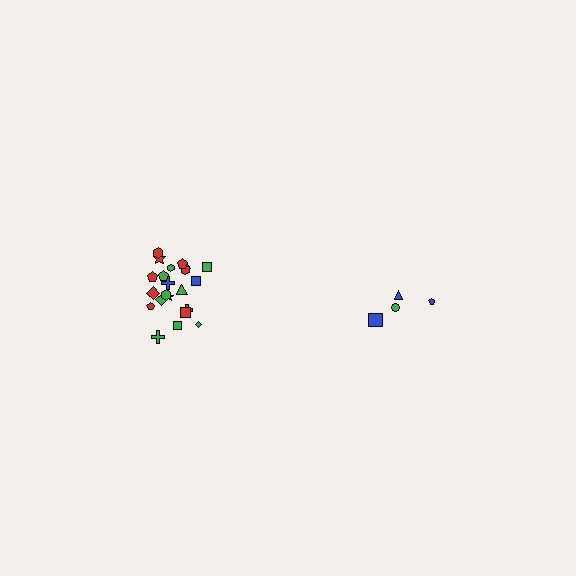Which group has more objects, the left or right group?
The left group.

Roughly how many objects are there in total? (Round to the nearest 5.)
Roughly 25 objects in total.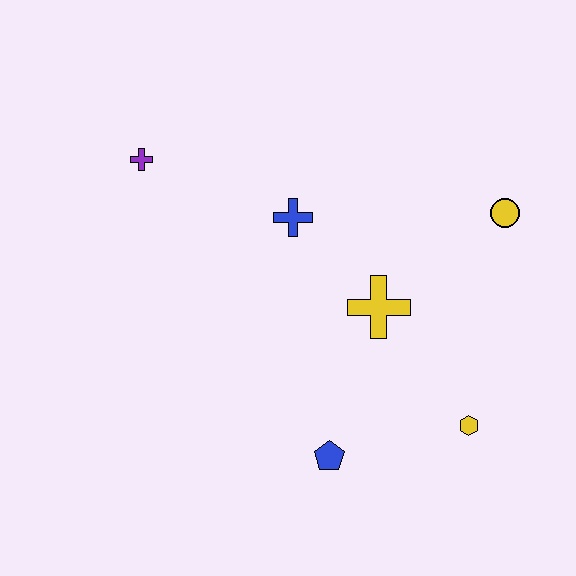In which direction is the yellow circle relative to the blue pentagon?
The yellow circle is above the blue pentagon.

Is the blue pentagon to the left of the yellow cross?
Yes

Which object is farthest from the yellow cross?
The purple cross is farthest from the yellow cross.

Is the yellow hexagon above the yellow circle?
No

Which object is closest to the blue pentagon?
The yellow hexagon is closest to the blue pentagon.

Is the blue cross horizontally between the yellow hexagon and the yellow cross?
No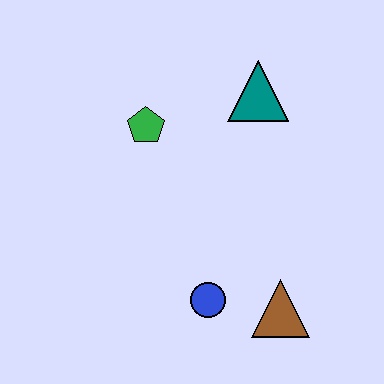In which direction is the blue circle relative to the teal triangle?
The blue circle is below the teal triangle.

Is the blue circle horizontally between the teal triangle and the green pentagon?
Yes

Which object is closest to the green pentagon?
The teal triangle is closest to the green pentagon.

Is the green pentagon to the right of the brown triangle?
No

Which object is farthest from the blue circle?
The teal triangle is farthest from the blue circle.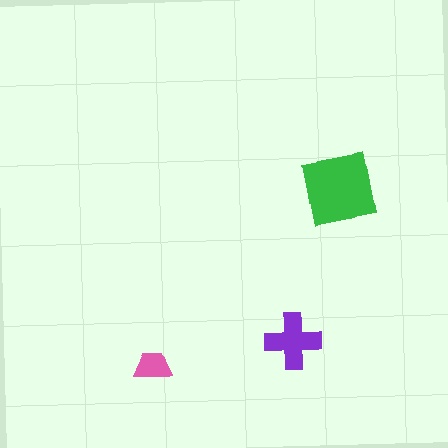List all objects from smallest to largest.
The pink trapezoid, the purple cross, the green square.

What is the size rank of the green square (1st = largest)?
1st.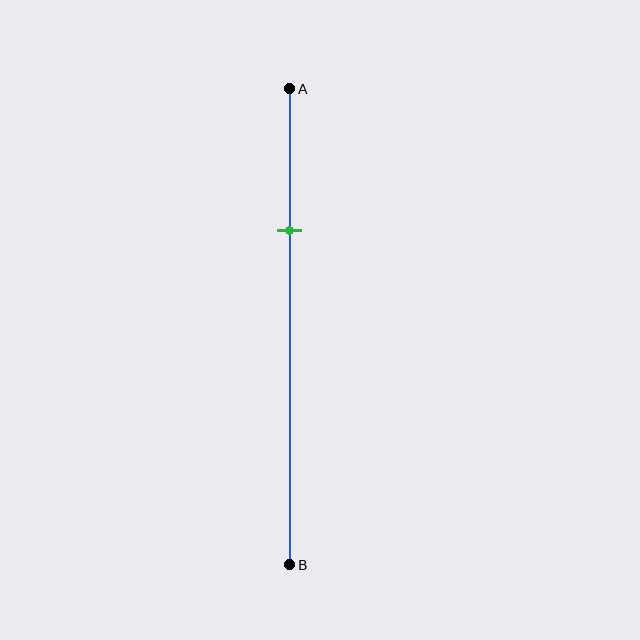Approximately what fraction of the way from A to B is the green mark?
The green mark is approximately 30% of the way from A to B.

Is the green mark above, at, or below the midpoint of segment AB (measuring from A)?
The green mark is above the midpoint of segment AB.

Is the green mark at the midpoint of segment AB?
No, the mark is at about 30% from A, not at the 50% midpoint.